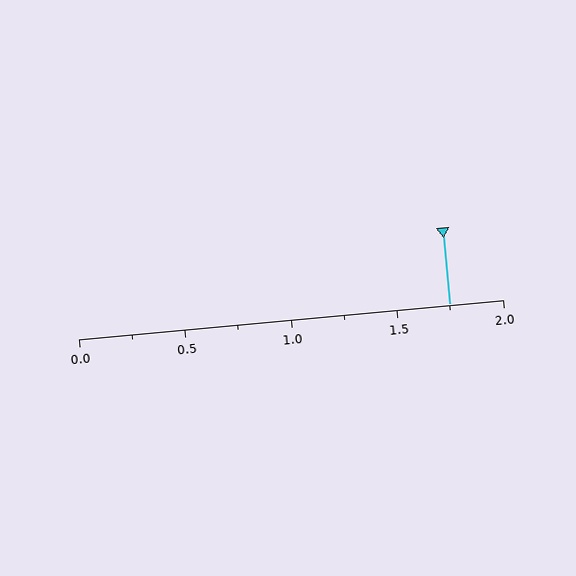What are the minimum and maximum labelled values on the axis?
The axis runs from 0.0 to 2.0.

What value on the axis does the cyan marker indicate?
The marker indicates approximately 1.75.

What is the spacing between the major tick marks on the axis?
The major ticks are spaced 0.5 apart.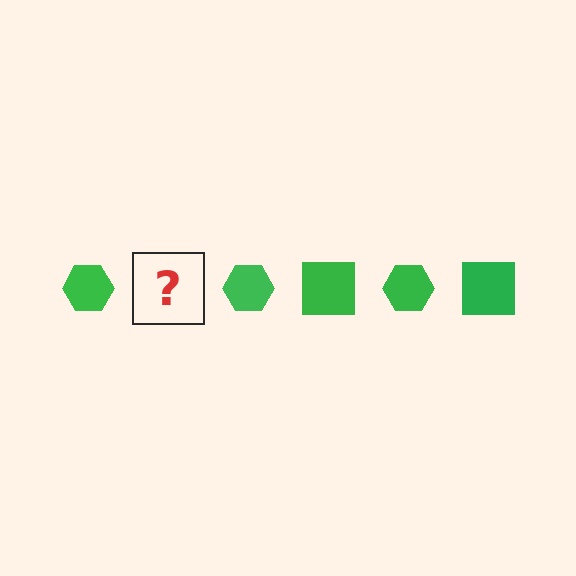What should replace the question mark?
The question mark should be replaced with a green square.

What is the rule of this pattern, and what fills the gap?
The rule is that the pattern cycles through hexagon, square shapes in green. The gap should be filled with a green square.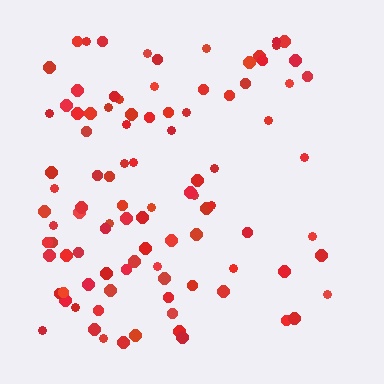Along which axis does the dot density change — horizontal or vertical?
Horizontal.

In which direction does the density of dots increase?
From right to left, with the left side densest.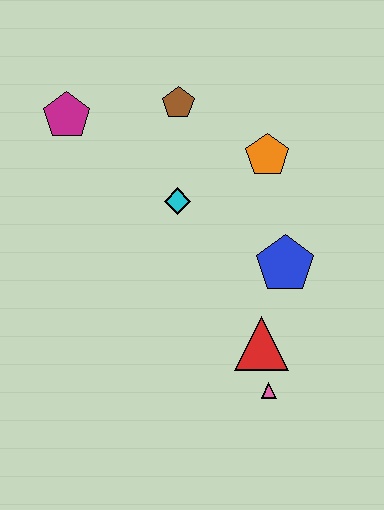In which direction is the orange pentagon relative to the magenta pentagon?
The orange pentagon is to the right of the magenta pentagon.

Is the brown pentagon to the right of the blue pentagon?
No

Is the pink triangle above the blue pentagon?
No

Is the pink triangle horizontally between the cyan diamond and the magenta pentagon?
No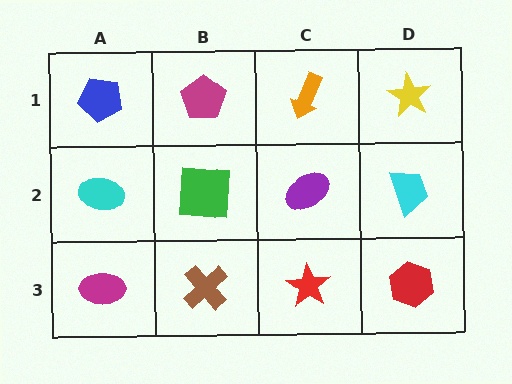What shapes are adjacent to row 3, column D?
A cyan trapezoid (row 2, column D), a red star (row 3, column C).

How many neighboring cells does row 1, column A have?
2.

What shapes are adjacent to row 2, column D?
A yellow star (row 1, column D), a red hexagon (row 3, column D), a purple ellipse (row 2, column C).